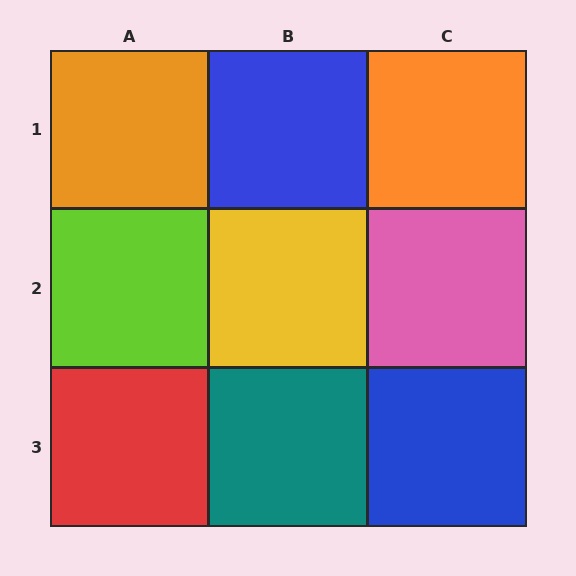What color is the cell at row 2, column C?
Pink.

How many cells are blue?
2 cells are blue.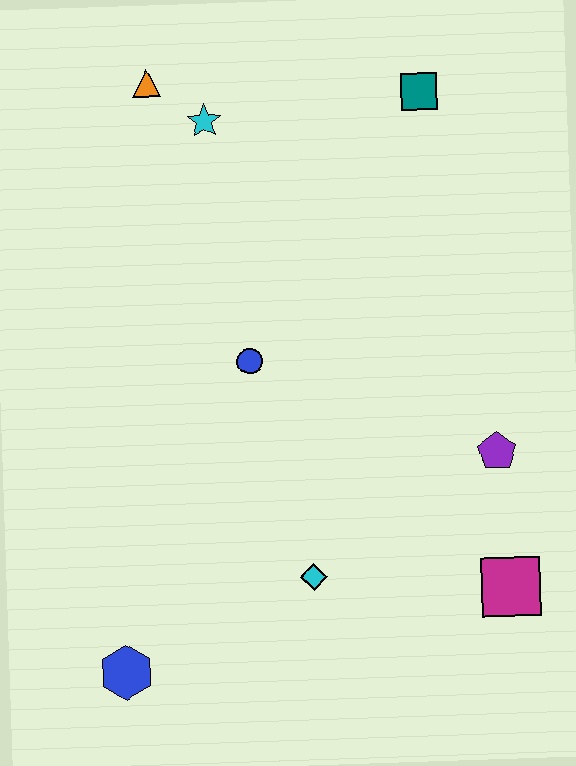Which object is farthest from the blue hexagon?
The teal square is farthest from the blue hexagon.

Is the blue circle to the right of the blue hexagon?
Yes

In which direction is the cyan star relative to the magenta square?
The cyan star is above the magenta square.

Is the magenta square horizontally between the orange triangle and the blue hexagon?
No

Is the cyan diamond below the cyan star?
Yes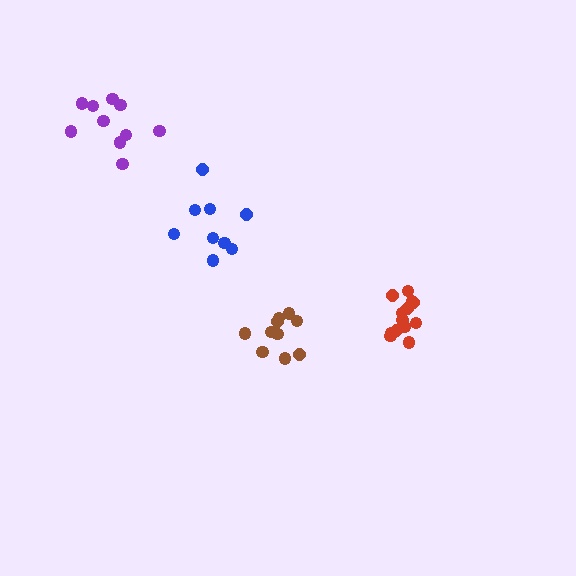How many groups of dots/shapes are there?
There are 4 groups.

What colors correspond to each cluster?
The clusters are colored: blue, purple, red, brown.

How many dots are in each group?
Group 1: 9 dots, Group 2: 10 dots, Group 3: 13 dots, Group 4: 10 dots (42 total).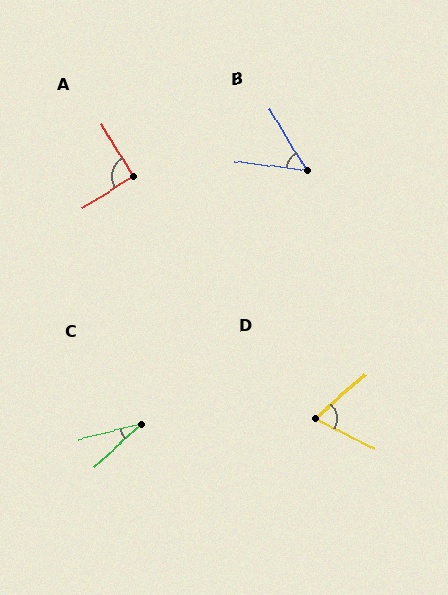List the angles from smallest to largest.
C (28°), B (52°), D (69°), A (90°).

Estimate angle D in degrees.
Approximately 69 degrees.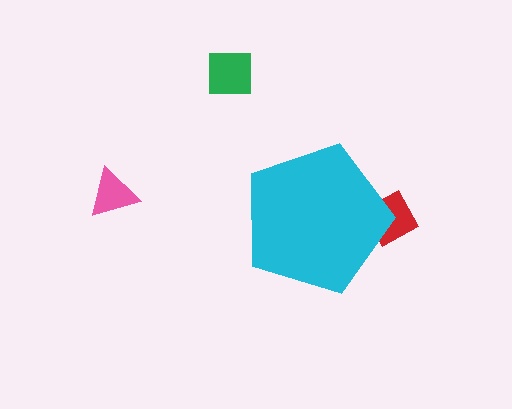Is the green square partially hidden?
No, the green square is fully visible.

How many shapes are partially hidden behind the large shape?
1 shape is partially hidden.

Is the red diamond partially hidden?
Yes, the red diamond is partially hidden behind the cyan pentagon.